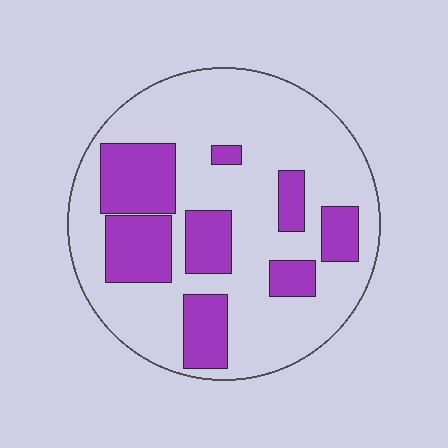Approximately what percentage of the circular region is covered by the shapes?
Approximately 30%.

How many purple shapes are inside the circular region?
8.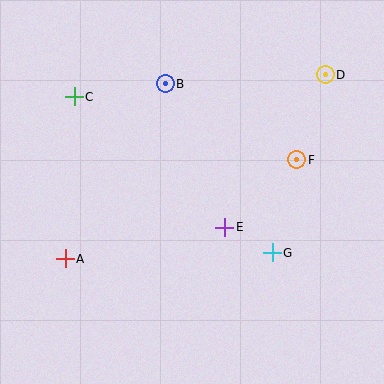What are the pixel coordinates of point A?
Point A is at (65, 259).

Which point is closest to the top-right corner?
Point D is closest to the top-right corner.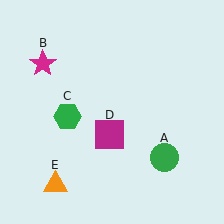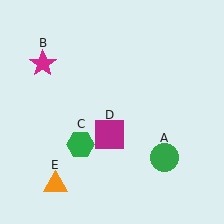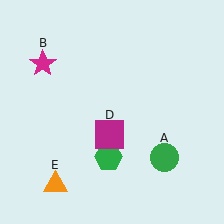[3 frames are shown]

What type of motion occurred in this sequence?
The green hexagon (object C) rotated counterclockwise around the center of the scene.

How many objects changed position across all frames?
1 object changed position: green hexagon (object C).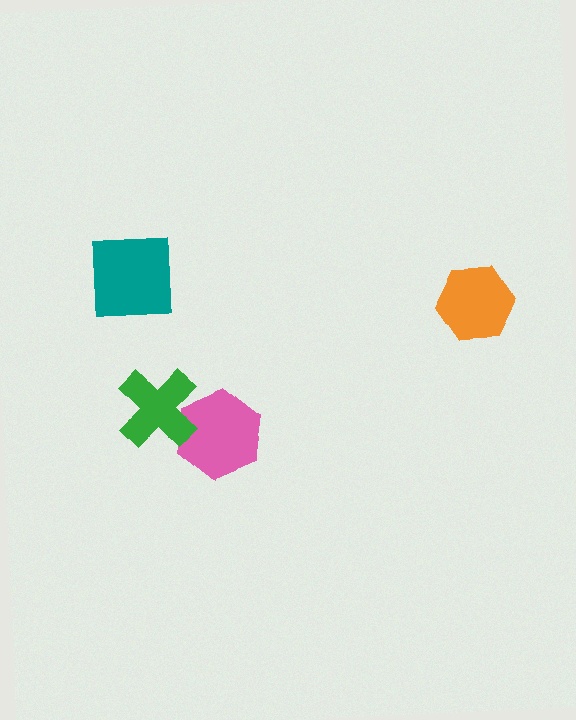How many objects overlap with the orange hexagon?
0 objects overlap with the orange hexagon.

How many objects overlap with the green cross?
1 object overlaps with the green cross.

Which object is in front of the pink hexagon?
The green cross is in front of the pink hexagon.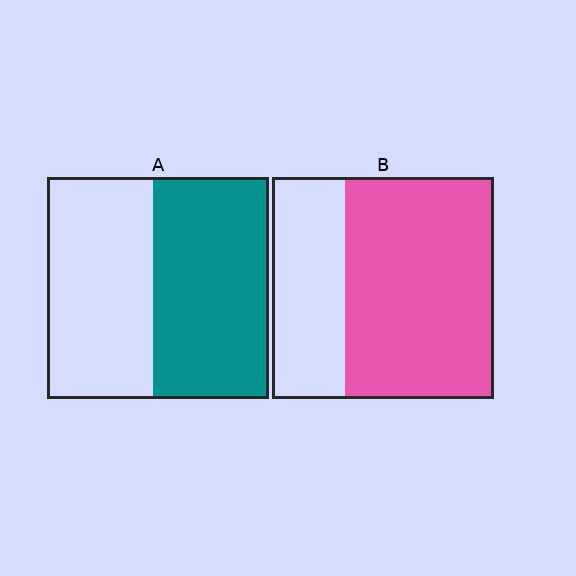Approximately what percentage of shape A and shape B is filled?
A is approximately 50% and B is approximately 65%.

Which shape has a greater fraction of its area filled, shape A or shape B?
Shape B.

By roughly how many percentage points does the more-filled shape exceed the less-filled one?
By roughly 15 percentage points (B over A).